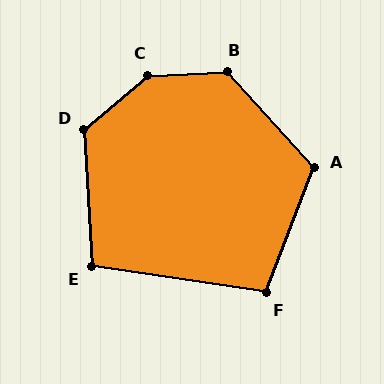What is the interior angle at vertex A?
Approximately 116 degrees (obtuse).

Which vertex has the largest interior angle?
C, at approximately 142 degrees.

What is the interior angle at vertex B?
Approximately 130 degrees (obtuse).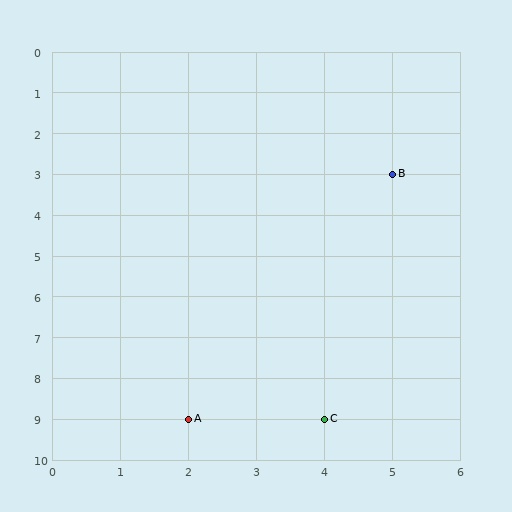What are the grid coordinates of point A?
Point A is at grid coordinates (2, 9).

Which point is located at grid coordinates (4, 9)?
Point C is at (4, 9).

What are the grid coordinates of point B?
Point B is at grid coordinates (5, 3).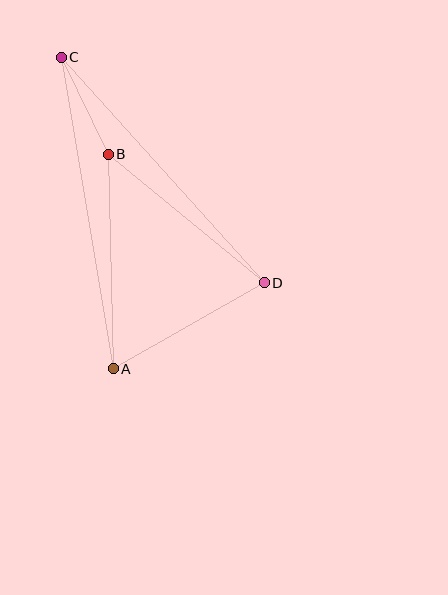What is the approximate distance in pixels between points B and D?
The distance between B and D is approximately 202 pixels.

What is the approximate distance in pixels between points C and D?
The distance between C and D is approximately 304 pixels.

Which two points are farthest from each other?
Points A and C are farthest from each other.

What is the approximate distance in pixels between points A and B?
The distance between A and B is approximately 215 pixels.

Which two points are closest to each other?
Points B and C are closest to each other.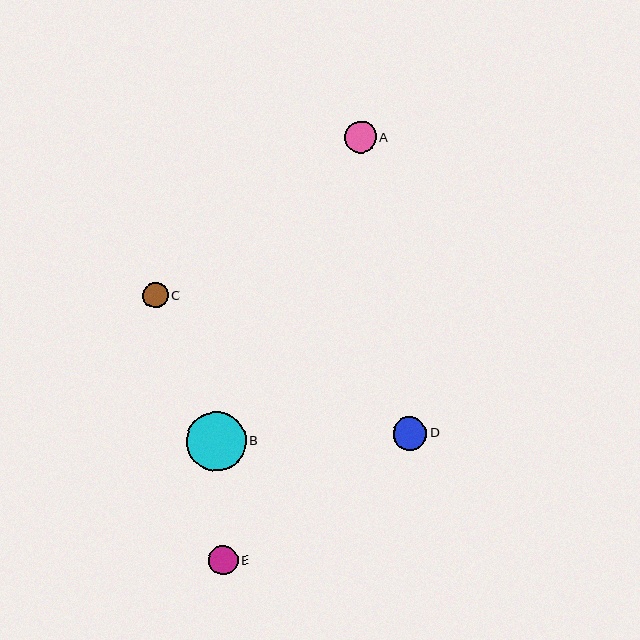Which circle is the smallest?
Circle C is the smallest with a size of approximately 26 pixels.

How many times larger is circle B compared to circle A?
Circle B is approximately 1.9 times the size of circle A.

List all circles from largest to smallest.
From largest to smallest: B, D, A, E, C.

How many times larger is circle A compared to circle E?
Circle A is approximately 1.1 times the size of circle E.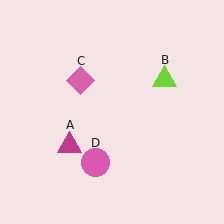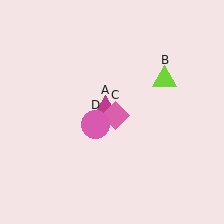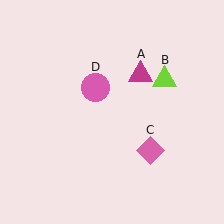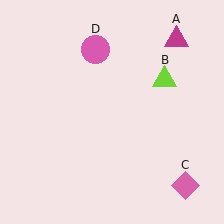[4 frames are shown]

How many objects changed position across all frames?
3 objects changed position: magenta triangle (object A), pink diamond (object C), pink circle (object D).